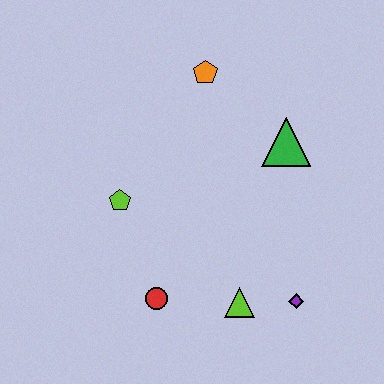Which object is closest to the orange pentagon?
The green triangle is closest to the orange pentagon.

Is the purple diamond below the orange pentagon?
Yes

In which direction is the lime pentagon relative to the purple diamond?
The lime pentagon is to the left of the purple diamond.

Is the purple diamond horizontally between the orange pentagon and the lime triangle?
No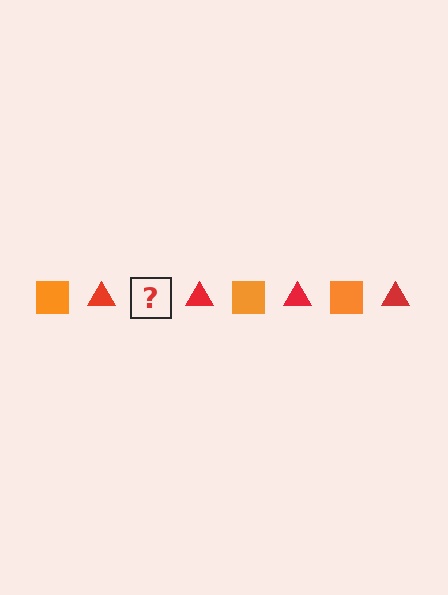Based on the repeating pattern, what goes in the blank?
The blank should be an orange square.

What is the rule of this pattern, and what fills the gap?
The rule is that the pattern alternates between orange square and red triangle. The gap should be filled with an orange square.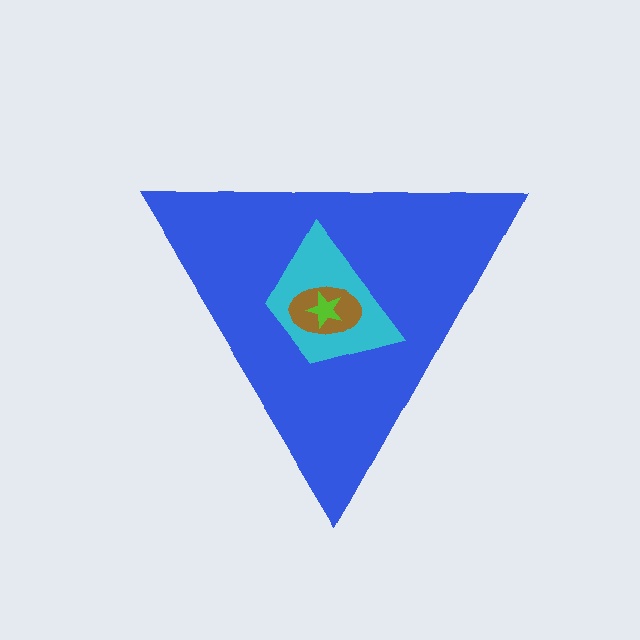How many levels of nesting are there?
4.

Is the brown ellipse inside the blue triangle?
Yes.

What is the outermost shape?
The blue triangle.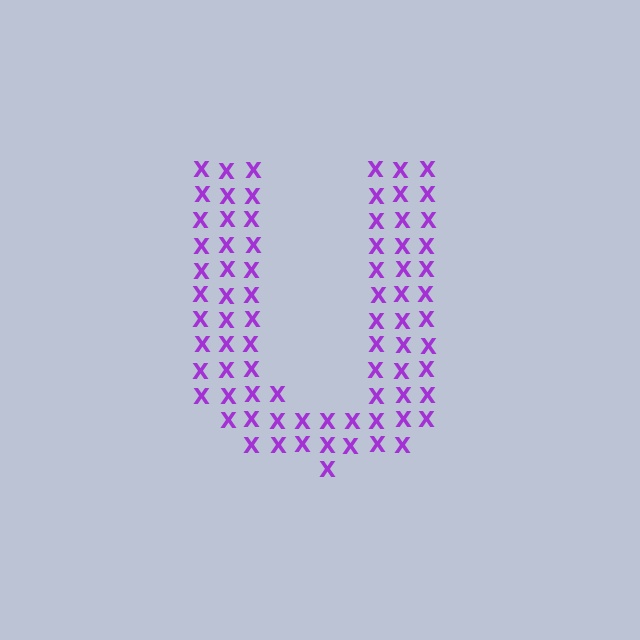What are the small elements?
The small elements are letter X's.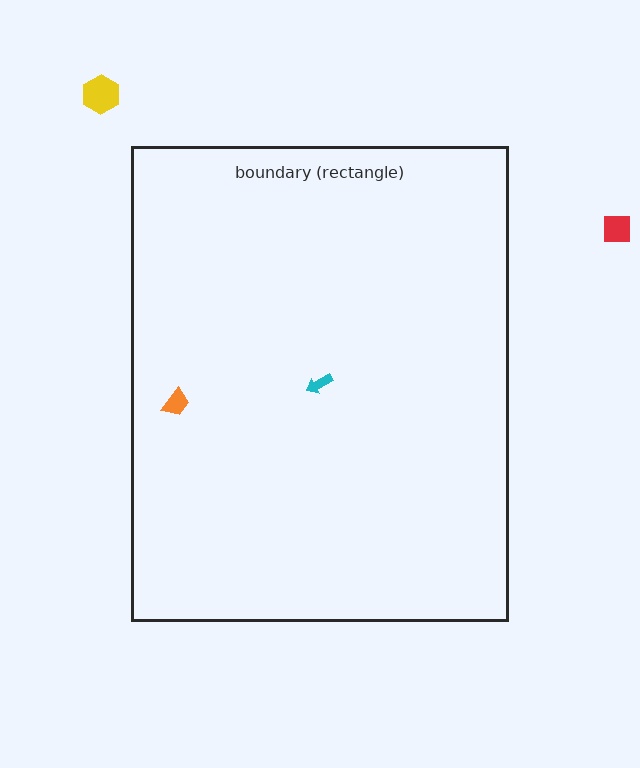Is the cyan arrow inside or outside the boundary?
Inside.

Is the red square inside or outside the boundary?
Outside.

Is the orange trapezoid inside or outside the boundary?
Inside.